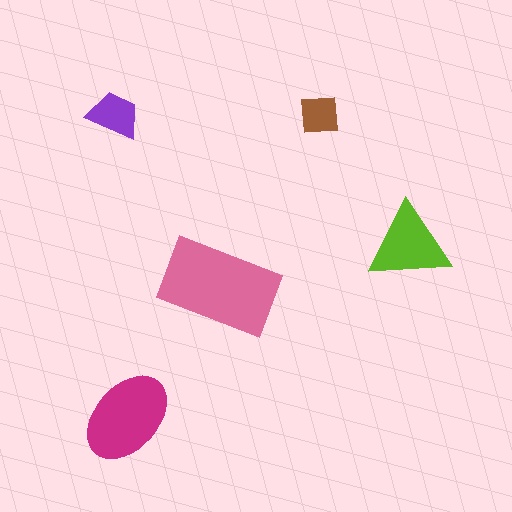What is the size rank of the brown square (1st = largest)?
5th.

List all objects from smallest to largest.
The brown square, the purple trapezoid, the lime triangle, the magenta ellipse, the pink rectangle.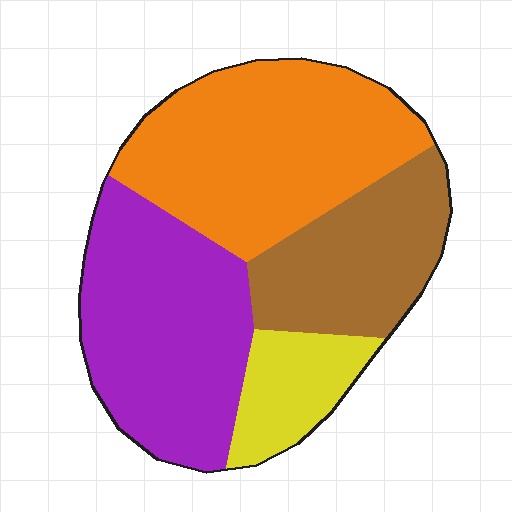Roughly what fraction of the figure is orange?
Orange covers roughly 35% of the figure.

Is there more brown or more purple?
Purple.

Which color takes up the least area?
Yellow, at roughly 10%.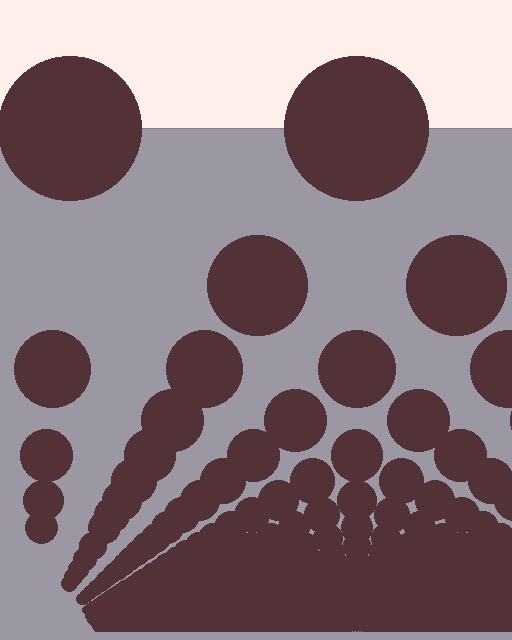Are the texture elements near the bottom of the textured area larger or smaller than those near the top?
Smaller. The gradient is inverted — elements near the bottom are smaller and denser.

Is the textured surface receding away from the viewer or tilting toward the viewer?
The surface appears to tilt toward the viewer. Texture elements get larger and sparser toward the top.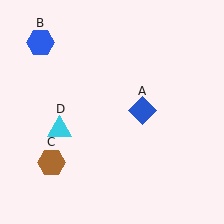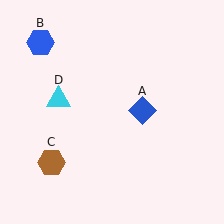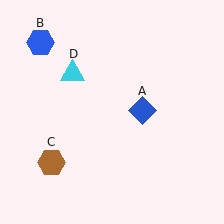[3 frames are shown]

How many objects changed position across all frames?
1 object changed position: cyan triangle (object D).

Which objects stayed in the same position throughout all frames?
Blue diamond (object A) and blue hexagon (object B) and brown hexagon (object C) remained stationary.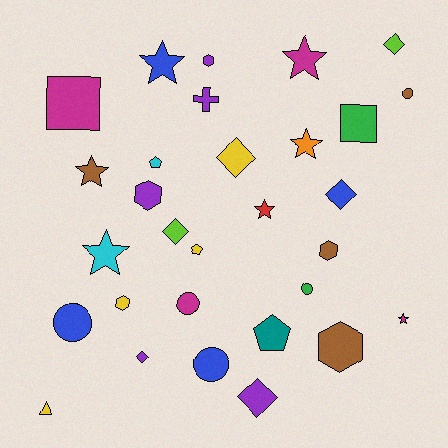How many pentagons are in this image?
There are 3 pentagons.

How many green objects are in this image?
There are 2 green objects.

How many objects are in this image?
There are 30 objects.